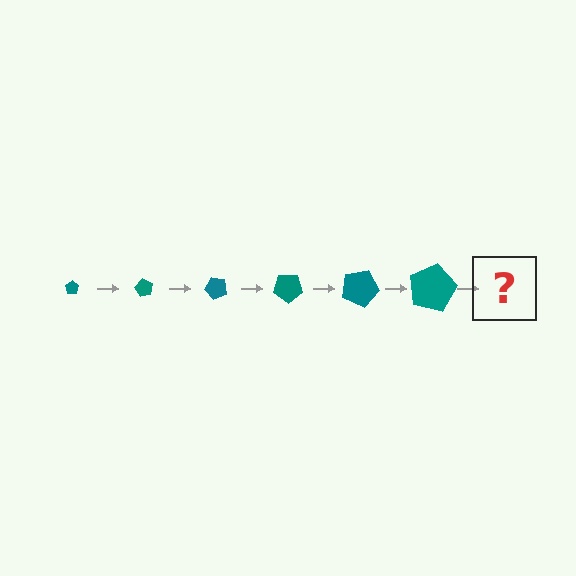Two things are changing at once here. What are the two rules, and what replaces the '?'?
The two rules are that the pentagon grows larger each step and it rotates 60 degrees each step. The '?' should be a pentagon, larger than the previous one and rotated 360 degrees from the start.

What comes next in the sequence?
The next element should be a pentagon, larger than the previous one and rotated 360 degrees from the start.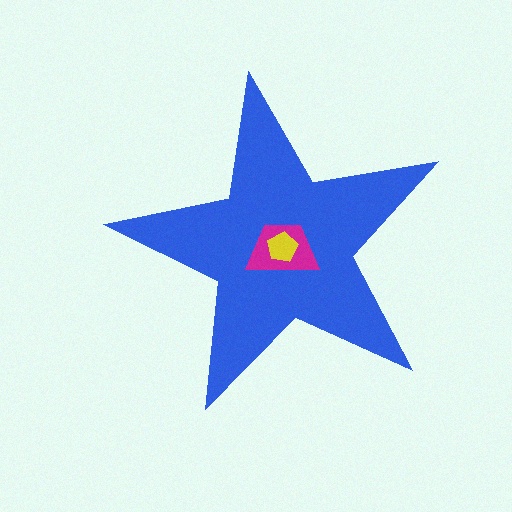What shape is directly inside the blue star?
The magenta trapezoid.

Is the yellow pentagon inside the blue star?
Yes.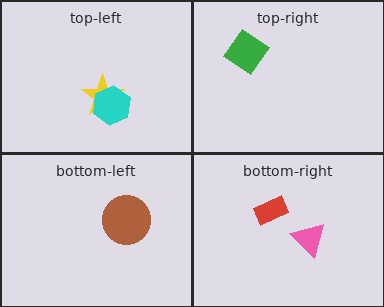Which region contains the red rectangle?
The bottom-right region.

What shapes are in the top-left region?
The yellow star, the cyan hexagon.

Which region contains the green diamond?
The top-right region.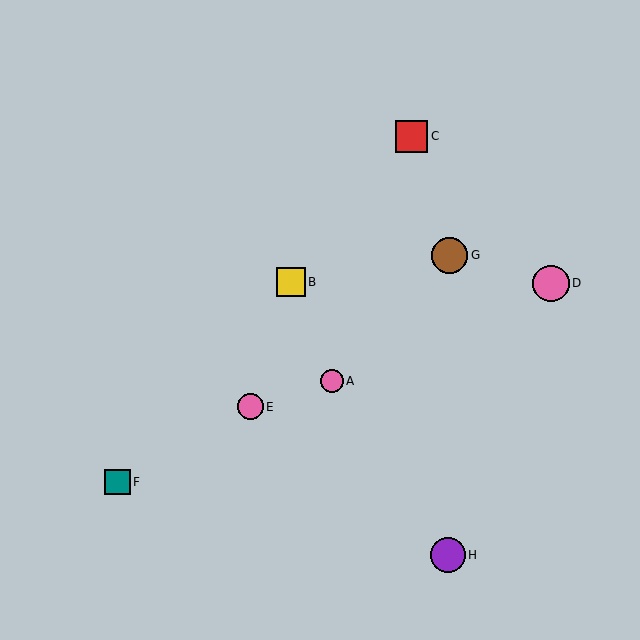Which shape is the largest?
The pink circle (labeled D) is the largest.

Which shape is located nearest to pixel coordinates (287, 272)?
The yellow square (labeled B) at (291, 282) is nearest to that location.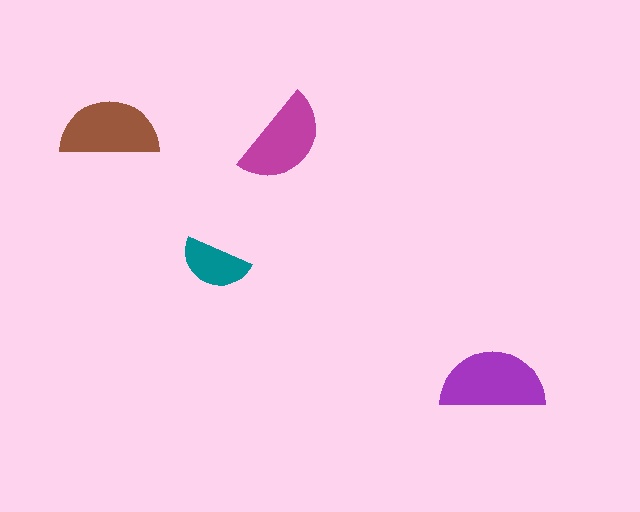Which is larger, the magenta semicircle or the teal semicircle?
The magenta one.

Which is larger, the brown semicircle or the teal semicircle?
The brown one.